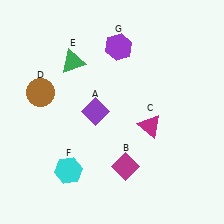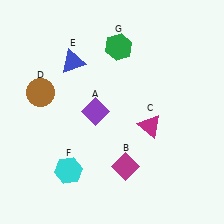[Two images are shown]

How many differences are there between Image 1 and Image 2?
There are 2 differences between the two images.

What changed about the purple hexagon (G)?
In Image 1, G is purple. In Image 2, it changed to green.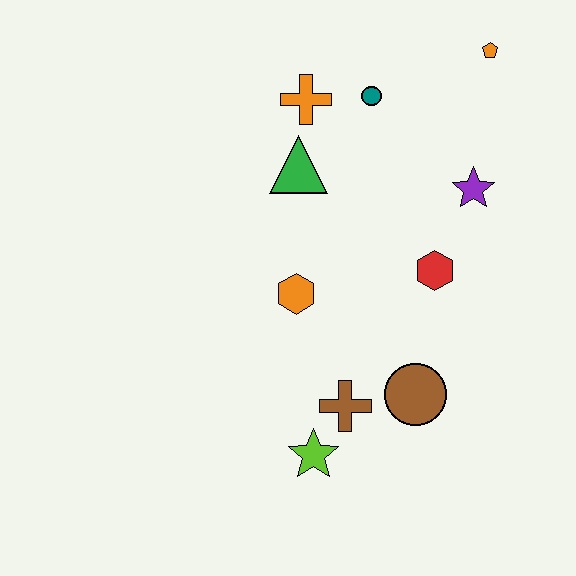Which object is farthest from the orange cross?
The lime star is farthest from the orange cross.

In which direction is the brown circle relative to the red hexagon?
The brown circle is below the red hexagon.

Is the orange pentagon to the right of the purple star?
Yes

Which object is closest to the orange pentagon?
The teal circle is closest to the orange pentagon.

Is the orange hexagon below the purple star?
Yes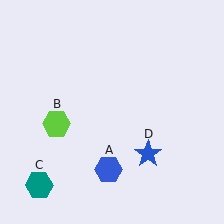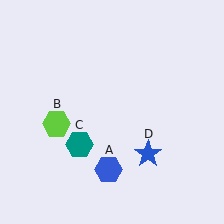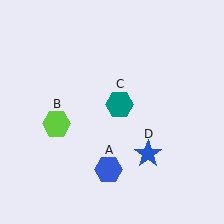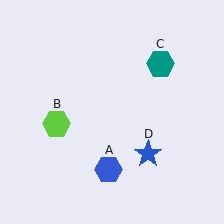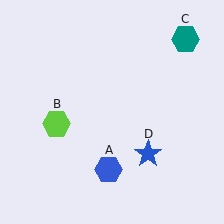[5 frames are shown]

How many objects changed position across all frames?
1 object changed position: teal hexagon (object C).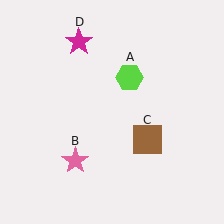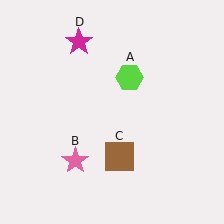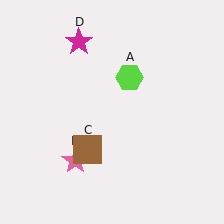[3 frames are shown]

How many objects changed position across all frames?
1 object changed position: brown square (object C).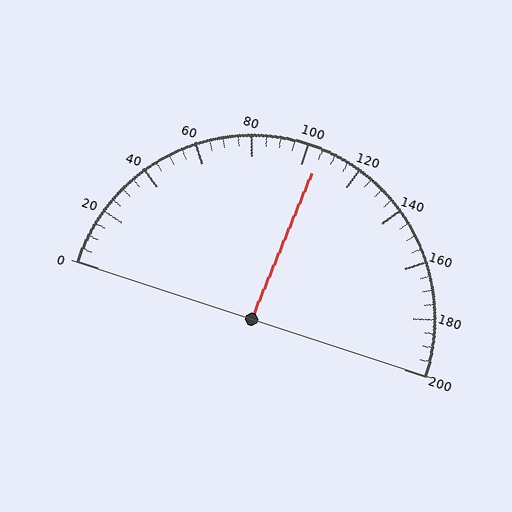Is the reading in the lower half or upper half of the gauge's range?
The reading is in the upper half of the range (0 to 200).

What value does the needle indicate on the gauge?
The needle indicates approximately 105.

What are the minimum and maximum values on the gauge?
The gauge ranges from 0 to 200.